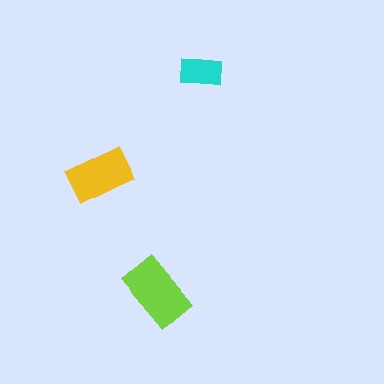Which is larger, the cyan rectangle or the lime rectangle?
The lime one.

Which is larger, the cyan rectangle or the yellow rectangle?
The yellow one.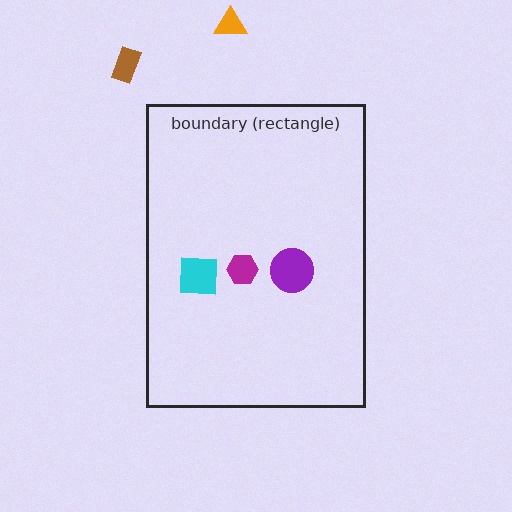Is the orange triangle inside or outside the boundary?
Outside.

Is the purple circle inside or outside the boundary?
Inside.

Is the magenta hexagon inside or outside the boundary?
Inside.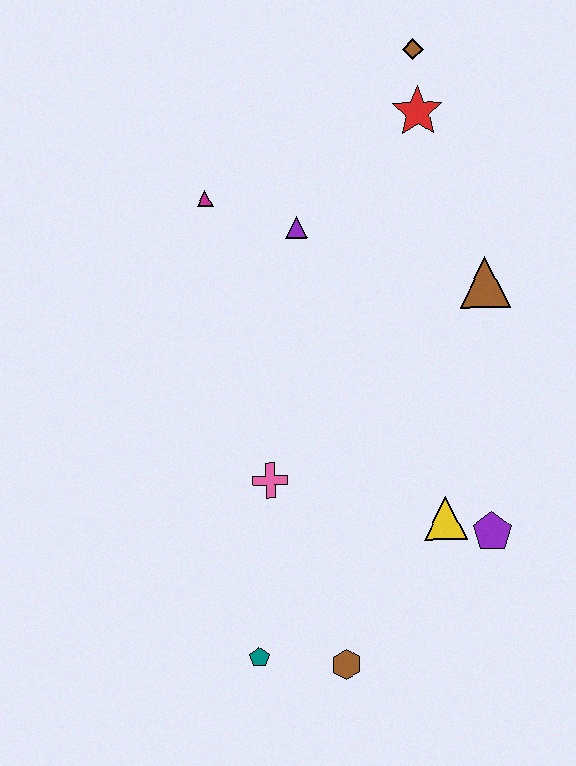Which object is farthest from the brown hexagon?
The brown diamond is farthest from the brown hexagon.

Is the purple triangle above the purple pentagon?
Yes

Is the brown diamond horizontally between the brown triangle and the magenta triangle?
Yes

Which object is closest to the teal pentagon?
The brown hexagon is closest to the teal pentagon.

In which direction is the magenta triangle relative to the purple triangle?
The magenta triangle is to the left of the purple triangle.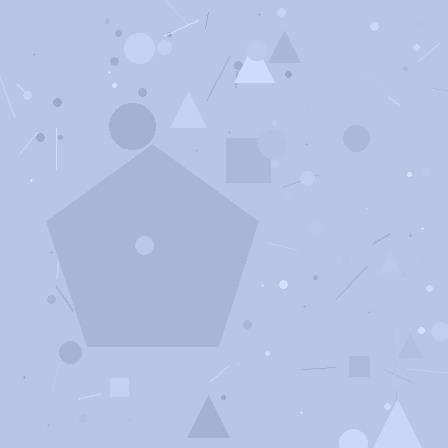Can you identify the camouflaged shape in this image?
The camouflaged shape is a pentagon.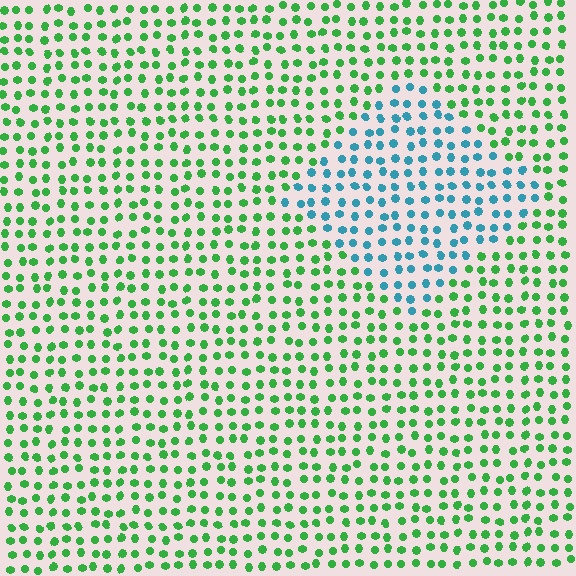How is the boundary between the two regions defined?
The boundary is defined purely by a slight shift in hue (about 64 degrees). Spacing, size, and orientation are identical on both sides.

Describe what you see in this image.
The image is filled with small green elements in a uniform arrangement. A diamond-shaped region is visible where the elements are tinted to a slightly different hue, forming a subtle color boundary.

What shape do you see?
I see a diamond.